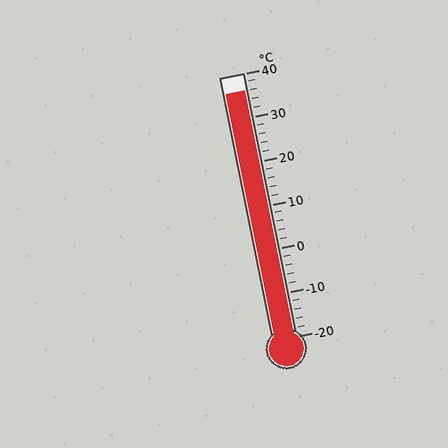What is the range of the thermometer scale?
The thermometer scale ranges from -20°C to 40°C.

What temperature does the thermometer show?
The thermometer shows approximately 36°C.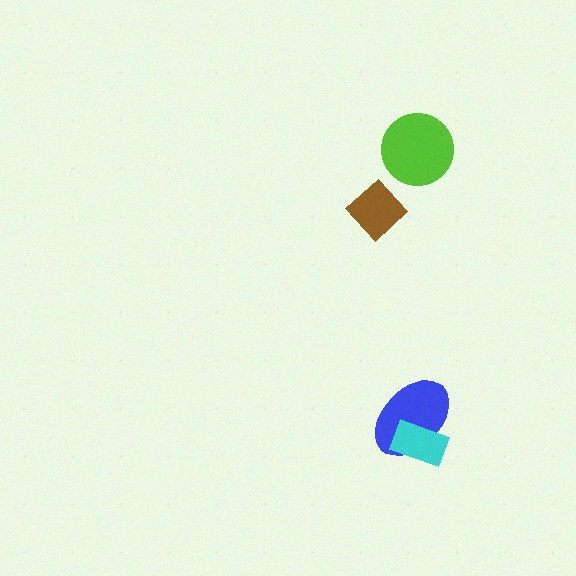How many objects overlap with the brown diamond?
0 objects overlap with the brown diamond.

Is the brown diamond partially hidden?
No, no other shape covers it.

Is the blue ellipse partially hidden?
Yes, it is partially covered by another shape.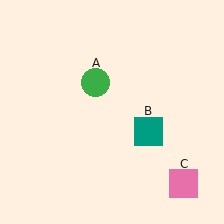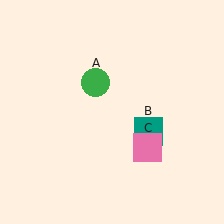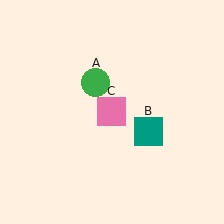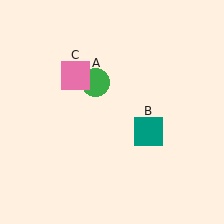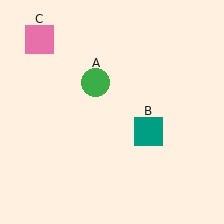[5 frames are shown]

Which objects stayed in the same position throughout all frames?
Green circle (object A) and teal square (object B) remained stationary.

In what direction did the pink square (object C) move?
The pink square (object C) moved up and to the left.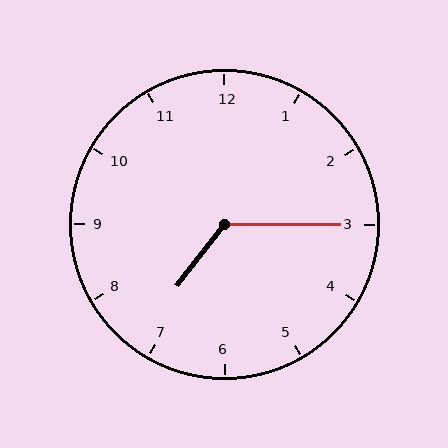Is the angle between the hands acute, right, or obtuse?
It is obtuse.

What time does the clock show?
7:15.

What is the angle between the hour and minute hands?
Approximately 128 degrees.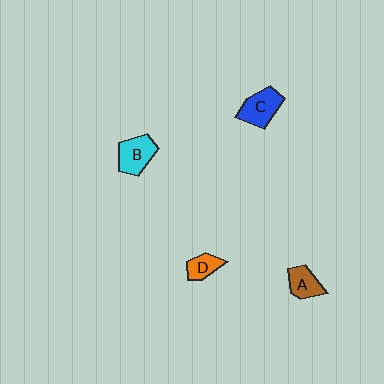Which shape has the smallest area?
Shape D (orange).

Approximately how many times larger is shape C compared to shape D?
Approximately 1.6 times.